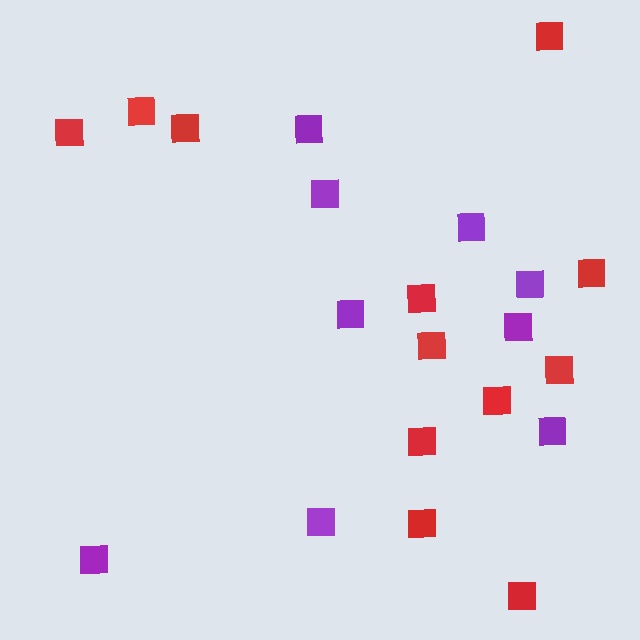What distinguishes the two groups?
There are 2 groups: one group of purple squares (9) and one group of red squares (12).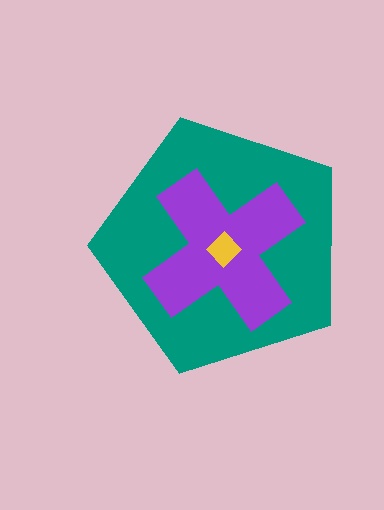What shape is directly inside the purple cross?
The yellow diamond.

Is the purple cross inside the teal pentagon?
Yes.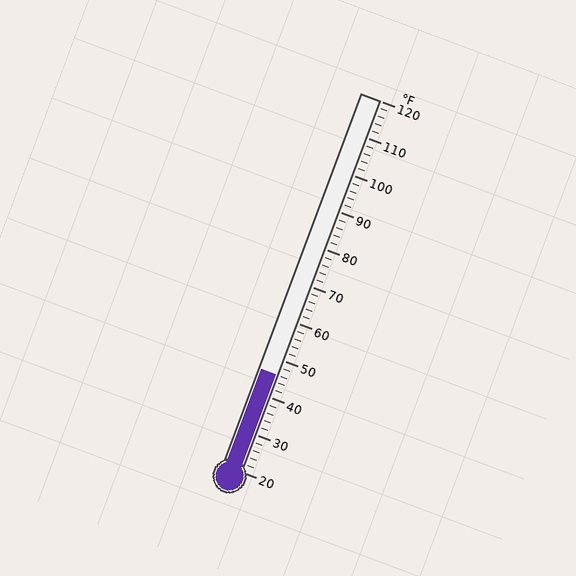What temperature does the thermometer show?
The thermometer shows approximately 46°F.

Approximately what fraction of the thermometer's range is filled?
The thermometer is filled to approximately 25% of its range.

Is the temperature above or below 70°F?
The temperature is below 70°F.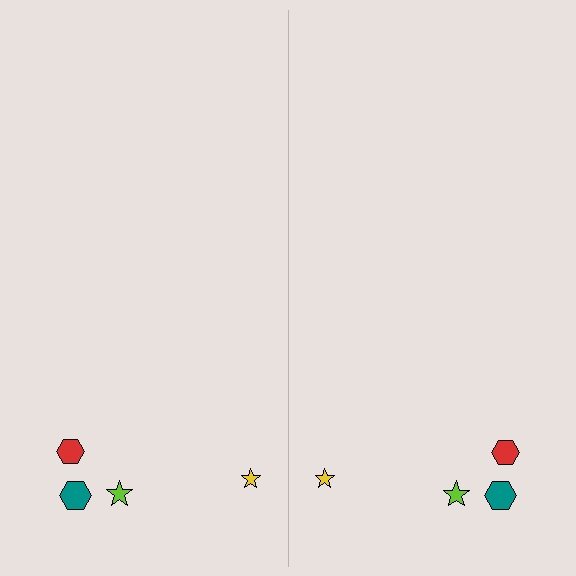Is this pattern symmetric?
Yes, this pattern has bilateral (reflection) symmetry.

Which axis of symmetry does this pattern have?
The pattern has a vertical axis of symmetry running through the center of the image.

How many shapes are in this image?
There are 8 shapes in this image.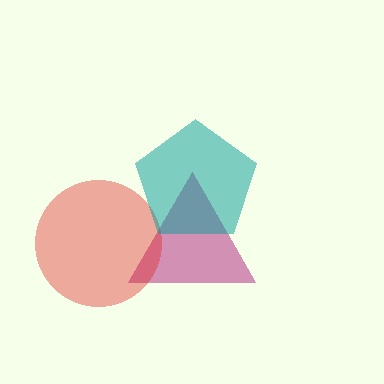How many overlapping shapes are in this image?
There are 3 overlapping shapes in the image.